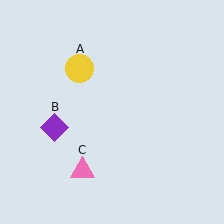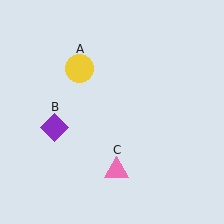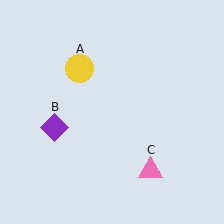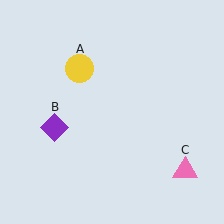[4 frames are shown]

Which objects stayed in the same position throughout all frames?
Yellow circle (object A) and purple diamond (object B) remained stationary.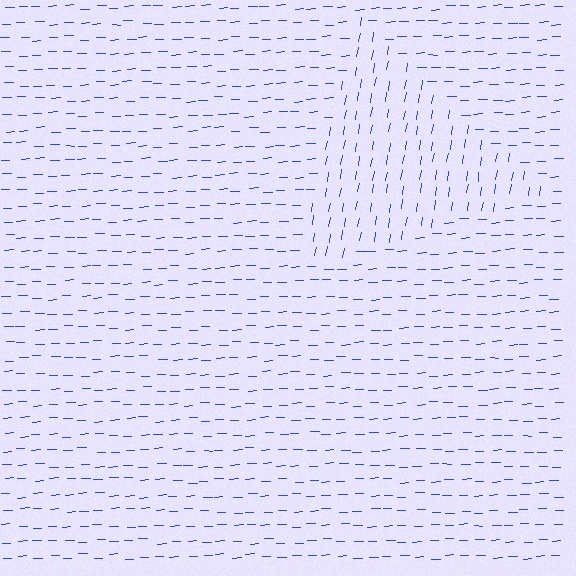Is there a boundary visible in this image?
Yes, there is a texture boundary formed by a change in line orientation.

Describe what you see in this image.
The image is filled with small blue line segments. A triangle region in the image has lines oriented differently from the surrounding lines, creating a visible texture boundary.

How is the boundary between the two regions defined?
The boundary is defined purely by a change in line orientation (approximately 79 degrees difference). All lines are the same color and thickness.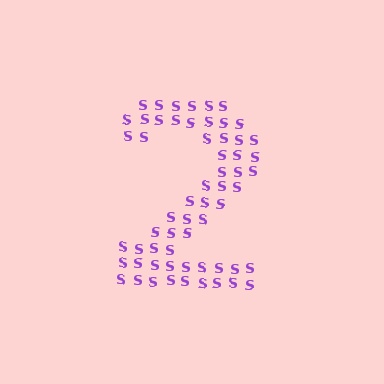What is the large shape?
The large shape is the digit 2.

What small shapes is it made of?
It is made of small letter S's.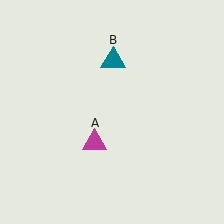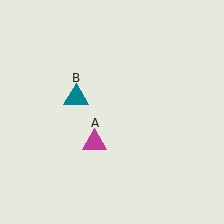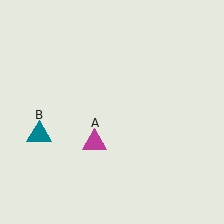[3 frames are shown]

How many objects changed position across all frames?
1 object changed position: teal triangle (object B).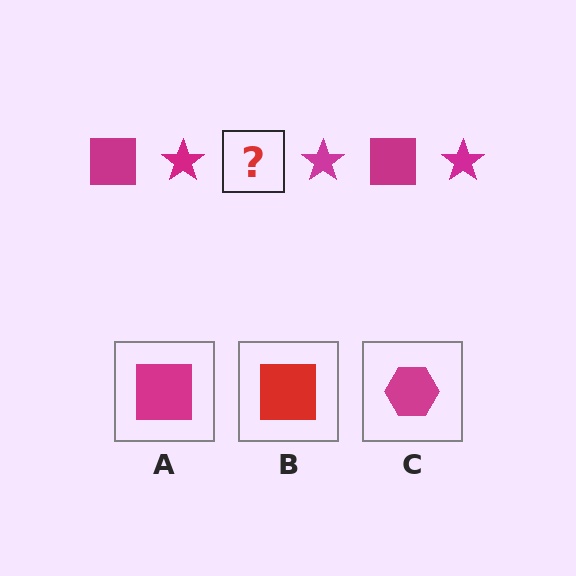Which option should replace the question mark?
Option A.